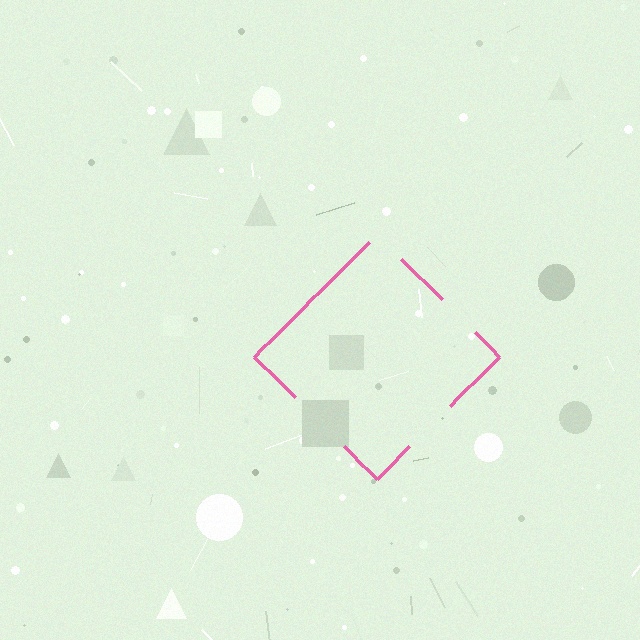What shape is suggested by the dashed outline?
The dashed outline suggests a diamond.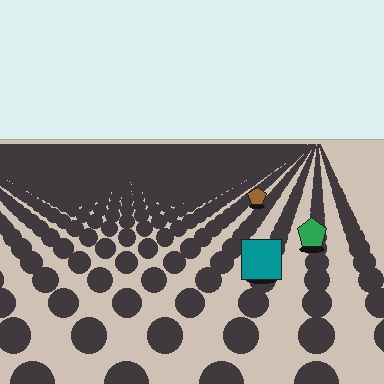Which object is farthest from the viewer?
The brown pentagon is farthest from the viewer. It appears smaller and the ground texture around it is denser.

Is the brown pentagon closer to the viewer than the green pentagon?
No. The green pentagon is closer — you can tell from the texture gradient: the ground texture is coarser near it.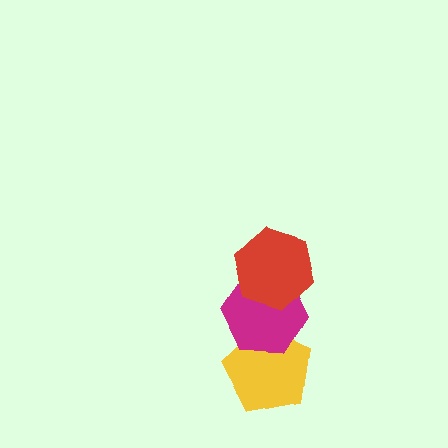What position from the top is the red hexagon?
The red hexagon is 1st from the top.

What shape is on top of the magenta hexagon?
The red hexagon is on top of the magenta hexagon.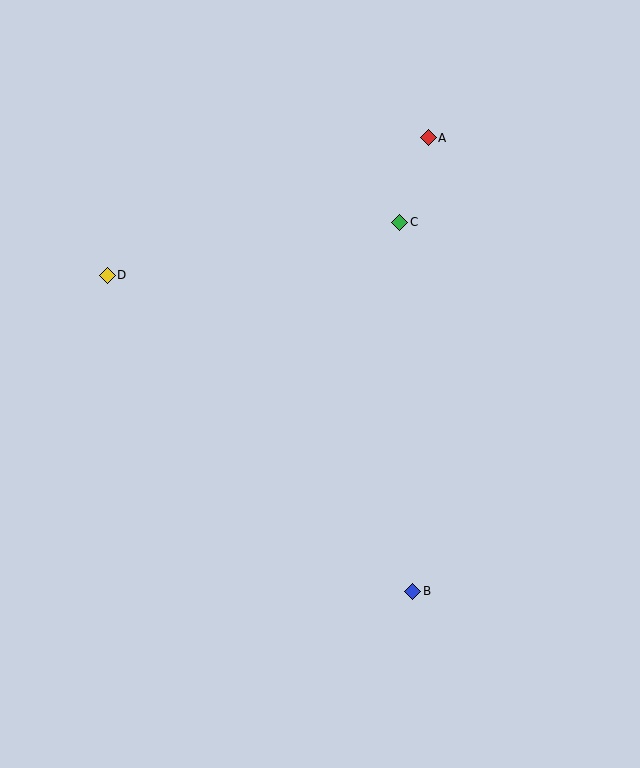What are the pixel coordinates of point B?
Point B is at (413, 591).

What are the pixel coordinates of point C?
Point C is at (400, 222).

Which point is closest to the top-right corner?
Point A is closest to the top-right corner.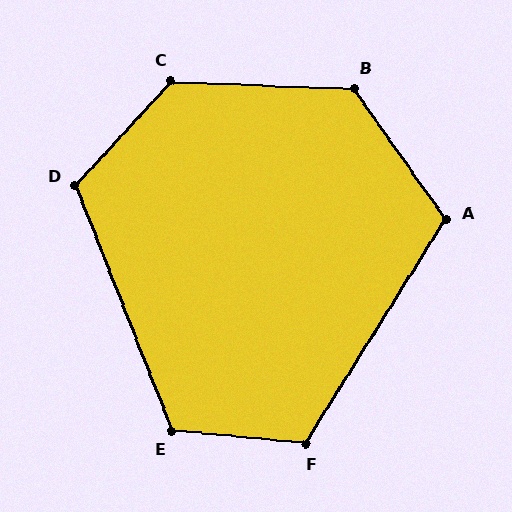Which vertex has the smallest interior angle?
A, at approximately 113 degrees.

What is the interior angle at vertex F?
Approximately 117 degrees (obtuse).